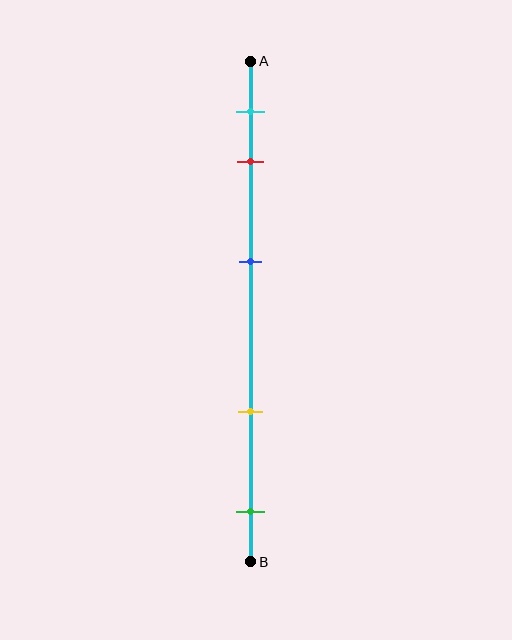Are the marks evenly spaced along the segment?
No, the marks are not evenly spaced.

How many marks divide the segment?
There are 5 marks dividing the segment.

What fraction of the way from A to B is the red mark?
The red mark is approximately 20% (0.2) of the way from A to B.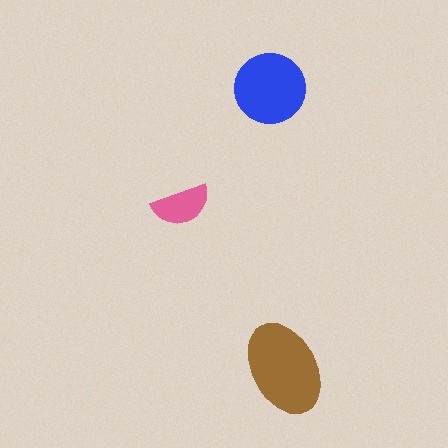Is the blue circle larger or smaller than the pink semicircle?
Larger.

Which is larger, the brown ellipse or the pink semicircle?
The brown ellipse.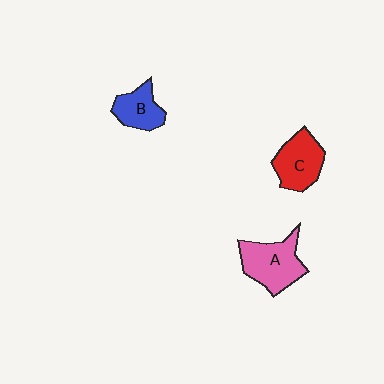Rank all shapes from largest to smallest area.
From largest to smallest: A (pink), C (red), B (blue).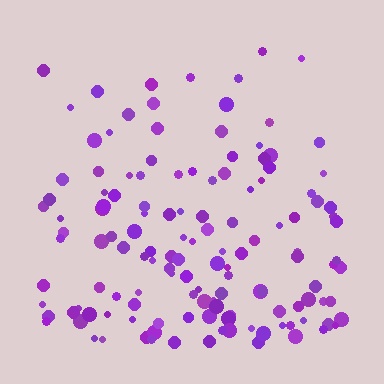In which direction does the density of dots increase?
From top to bottom, with the bottom side densest.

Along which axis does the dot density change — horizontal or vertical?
Vertical.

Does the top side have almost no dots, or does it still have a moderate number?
Still a moderate number, just noticeably fewer than the bottom.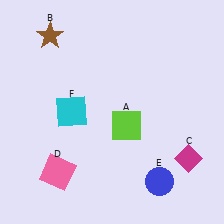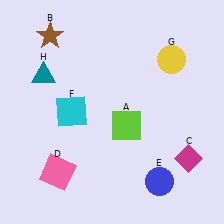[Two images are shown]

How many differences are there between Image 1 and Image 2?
There are 2 differences between the two images.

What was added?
A yellow circle (G), a teal triangle (H) were added in Image 2.